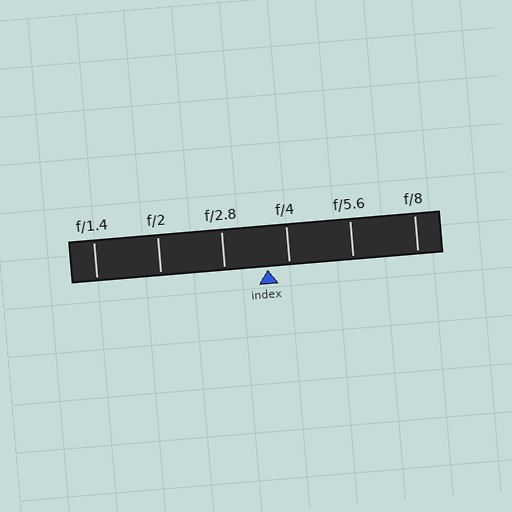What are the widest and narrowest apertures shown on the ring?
The widest aperture shown is f/1.4 and the narrowest is f/8.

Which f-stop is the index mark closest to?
The index mark is closest to f/4.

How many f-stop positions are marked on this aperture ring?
There are 6 f-stop positions marked.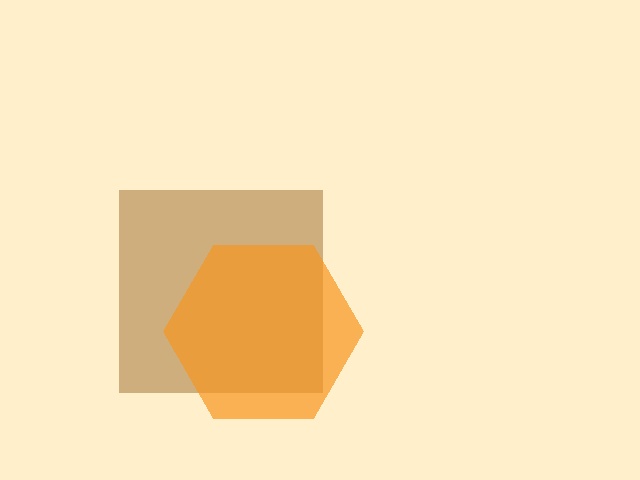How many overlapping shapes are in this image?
There are 2 overlapping shapes in the image.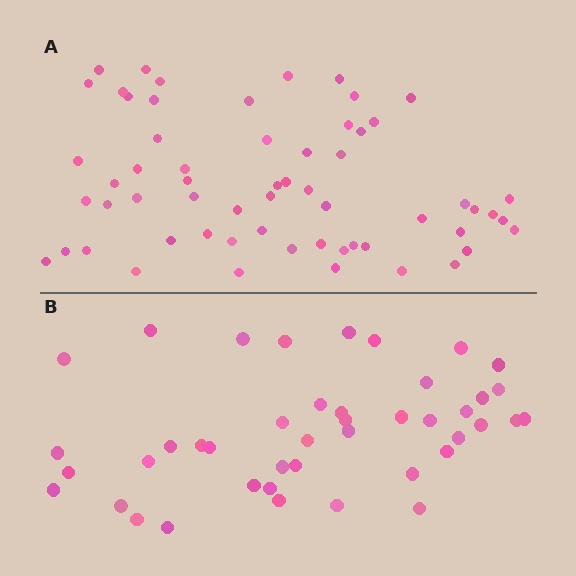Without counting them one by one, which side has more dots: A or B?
Region A (the top region) has more dots.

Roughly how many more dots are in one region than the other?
Region A has approximately 15 more dots than region B.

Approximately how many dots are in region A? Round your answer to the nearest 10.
About 60 dots.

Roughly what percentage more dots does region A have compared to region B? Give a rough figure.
About 40% more.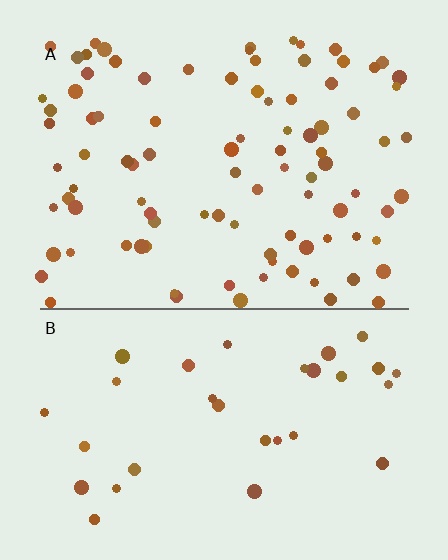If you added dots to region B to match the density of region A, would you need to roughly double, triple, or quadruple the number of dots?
Approximately triple.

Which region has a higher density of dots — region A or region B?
A (the top).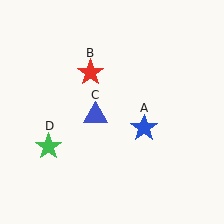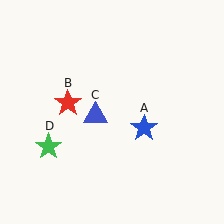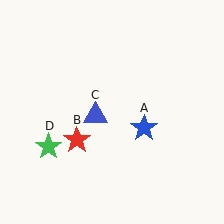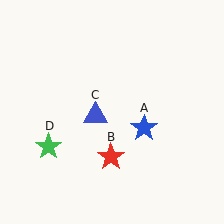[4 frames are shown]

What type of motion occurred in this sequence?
The red star (object B) rotated counterclockwise around the center of the scene.